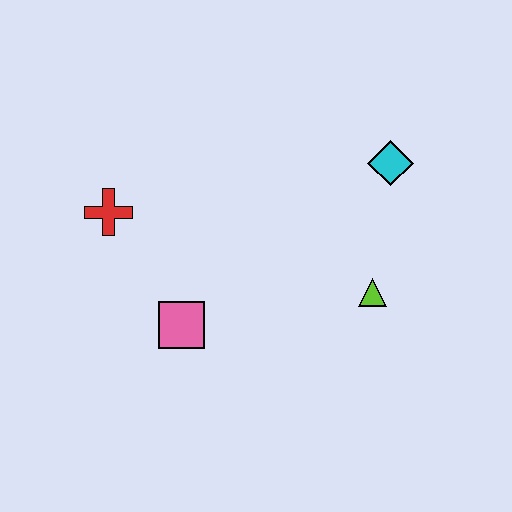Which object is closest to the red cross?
The pink square is closest to the red cross.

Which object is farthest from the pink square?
The cyan diamond is farthest from the pink square.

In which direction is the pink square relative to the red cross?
The pink square is below the red cross.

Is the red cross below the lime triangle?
No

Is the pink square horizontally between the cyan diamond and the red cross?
Yes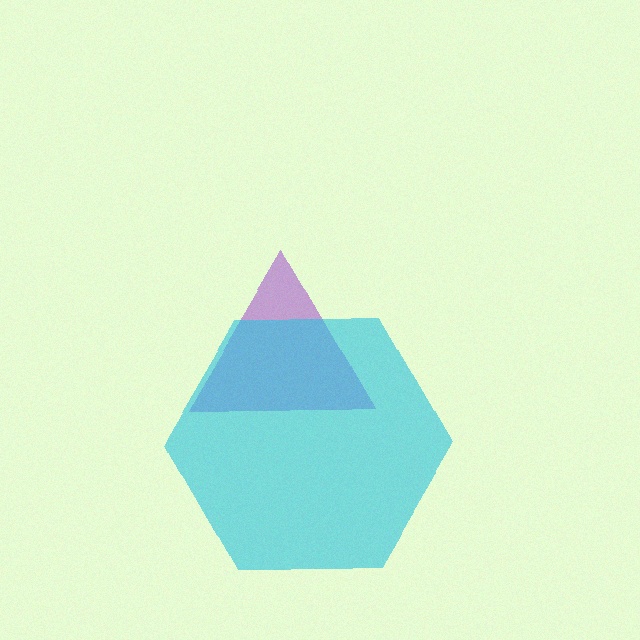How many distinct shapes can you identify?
There are 2 distinct shapes: a purple triangle, a cyan hexagon.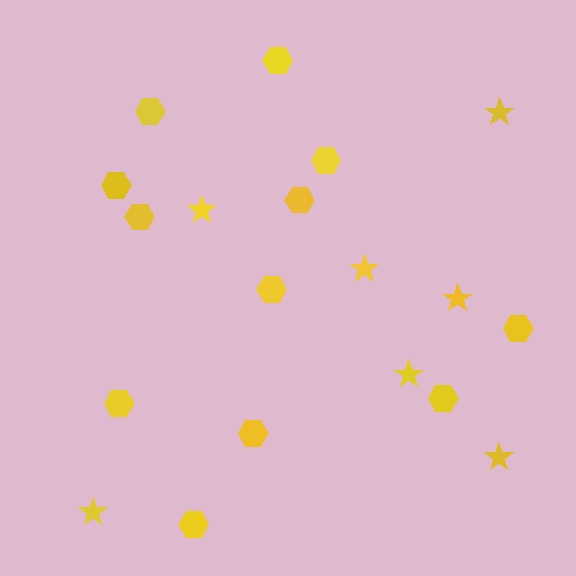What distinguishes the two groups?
There are 2 groups: one group of stars (7) and one group of hexagons (12).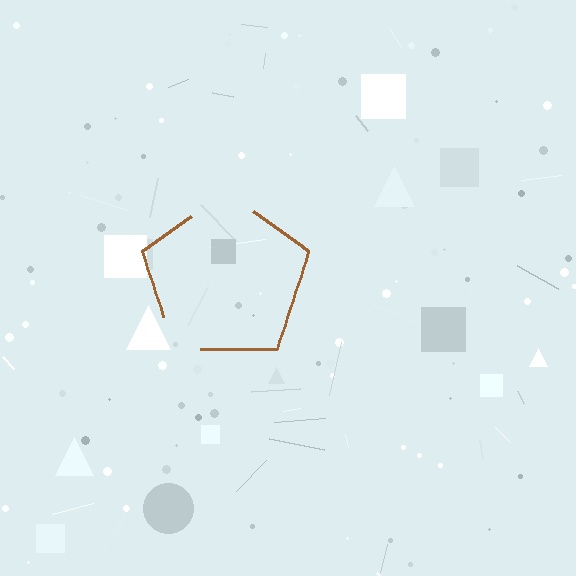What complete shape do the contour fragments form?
The contour fragments form a pentagon.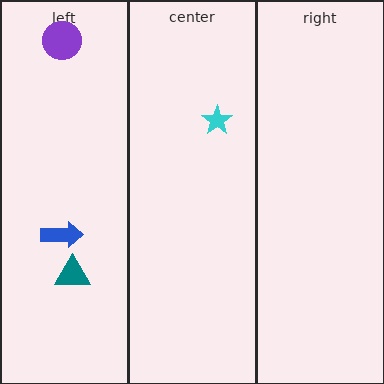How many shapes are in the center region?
1.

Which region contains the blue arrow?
The left region.